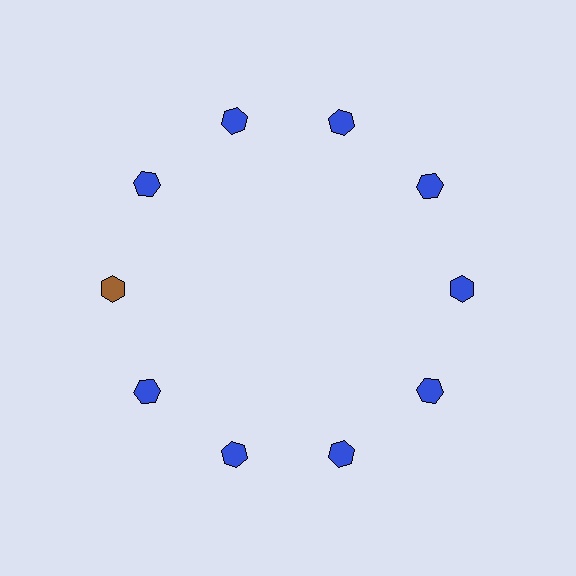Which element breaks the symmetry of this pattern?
The brown hexagon at roughly the 9 o'clock position breaks the symmetry. All other shapes are blue hexagons.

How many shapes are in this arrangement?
There are 10 shapes arranged in a ring pattern.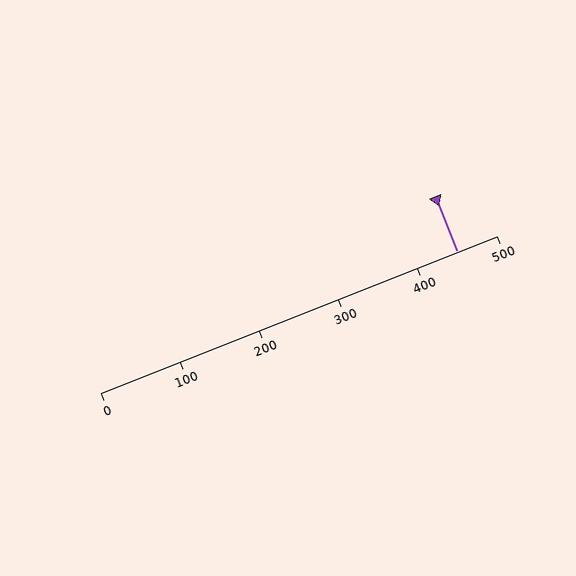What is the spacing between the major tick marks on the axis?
The major ticks are spaced 100 apart.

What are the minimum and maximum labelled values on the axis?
The axis runs from 0 to 500.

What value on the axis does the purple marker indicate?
The marker indicates approximately 450.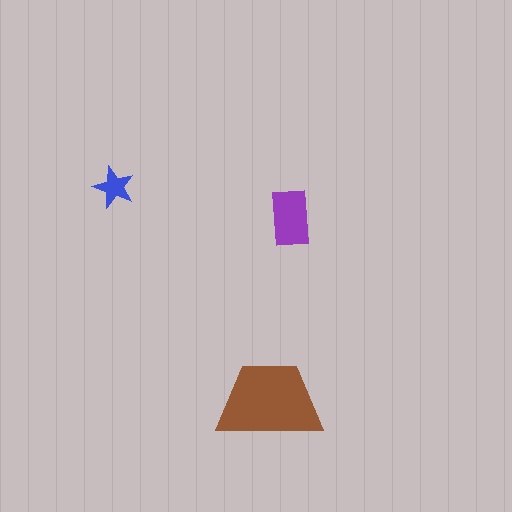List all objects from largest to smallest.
The brown trapezoid, the purple rectangle, the blue star.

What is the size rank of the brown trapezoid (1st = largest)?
1st.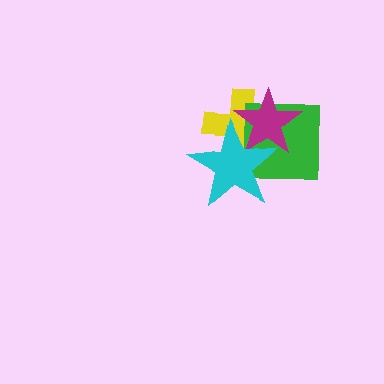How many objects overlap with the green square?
3 objects overlap with the green square.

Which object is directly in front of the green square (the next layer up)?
The magenta star is directly in front of the green square.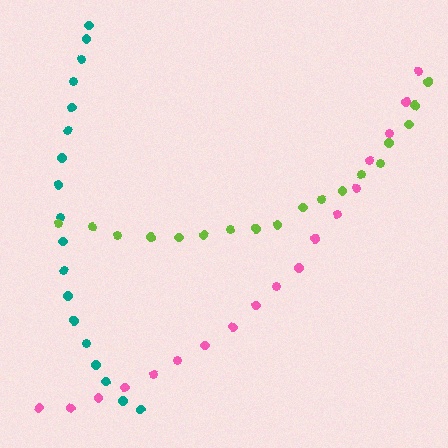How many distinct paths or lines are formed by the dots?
There are 3 distinct paths.